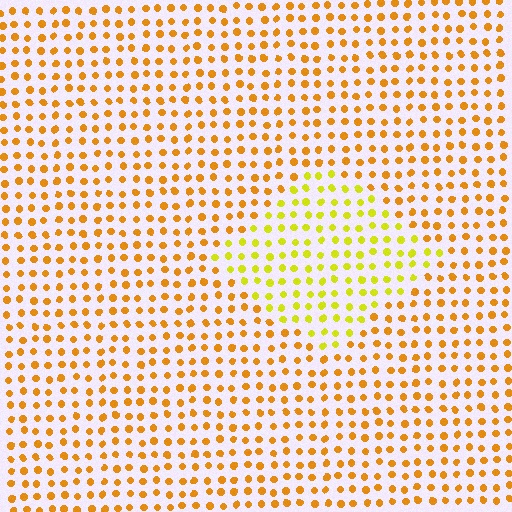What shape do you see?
I see a diamond.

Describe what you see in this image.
The image is filled with small orange elements in a uniform arrangement. A diamond-shaped region is visible where the elements are tinted to a slightly different hue, forming a subtle color boundary.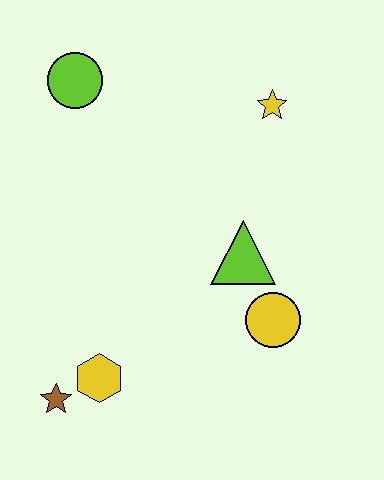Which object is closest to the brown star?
The yellow hexagon is closest to the brown star.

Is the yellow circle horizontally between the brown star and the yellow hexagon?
No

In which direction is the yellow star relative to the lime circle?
The yellow star is to the right of the lime circle.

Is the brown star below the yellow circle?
Yes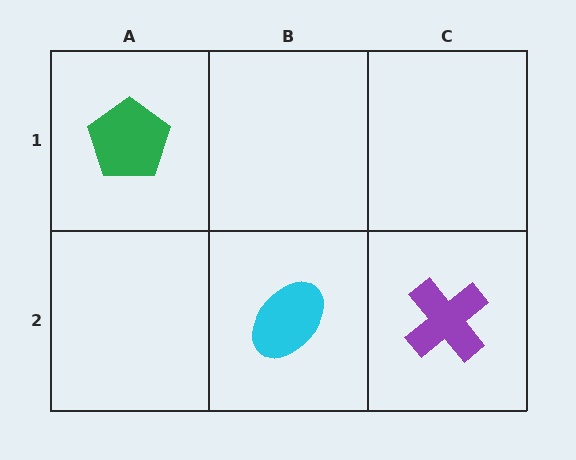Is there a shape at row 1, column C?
No, that cell is empty.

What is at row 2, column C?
A purple cross.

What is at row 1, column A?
A green pentagon.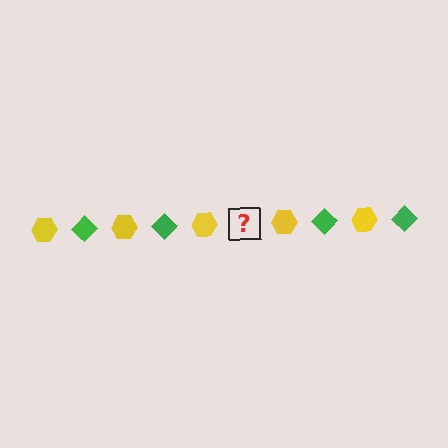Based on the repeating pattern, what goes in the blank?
The blank should be a green diamond.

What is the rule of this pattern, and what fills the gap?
The rule is that the pattern alternates between yellow hexagon and green diamond. The gap should be filled with a green diamond.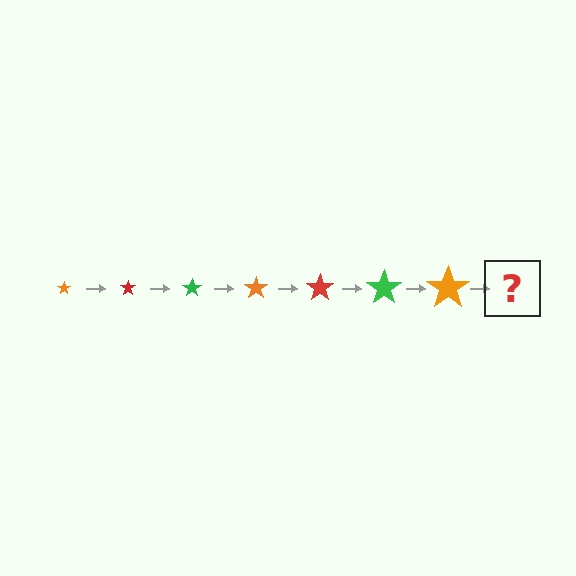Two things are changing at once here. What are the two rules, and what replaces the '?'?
The two rules are that the star grows larger each step and the color cycles through orange, red, and green. The '?' should be a red star, larger than the previous one.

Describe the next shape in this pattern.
It should be a red star, larger than the previous one.